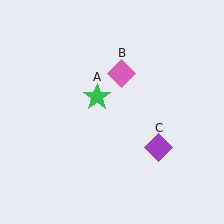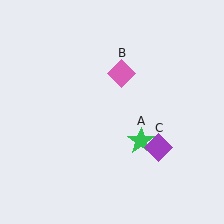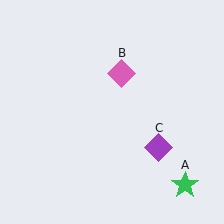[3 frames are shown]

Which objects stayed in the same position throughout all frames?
Pink diamond (object B) and purple diamond (object C) remained stationary.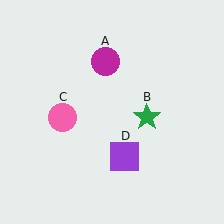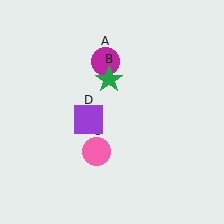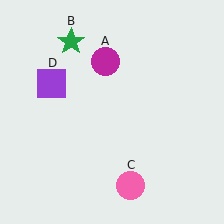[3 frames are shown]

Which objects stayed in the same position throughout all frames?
Magenta circle (object A) remained stationary.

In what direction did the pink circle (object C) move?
The pink circle (object C) moved down and to the right.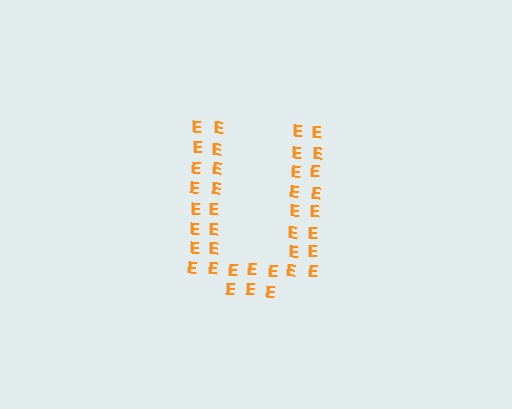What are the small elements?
The small elements are letter E's.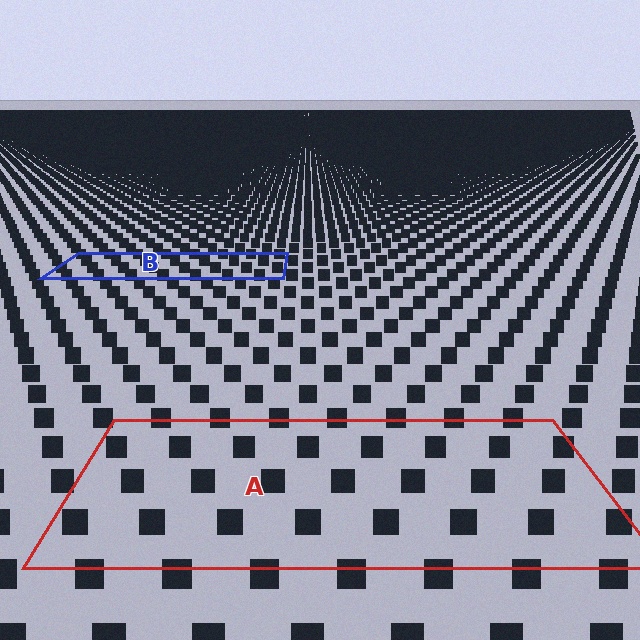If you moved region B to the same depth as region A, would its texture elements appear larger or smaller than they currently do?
They would appear larger. At a closer depth, the same texture elements are projected at a bigger on-screen size.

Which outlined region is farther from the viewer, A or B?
Region B is farther from the viewer — the texture elements inside it appear smaller and more densely packed.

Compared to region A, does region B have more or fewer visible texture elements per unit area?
Region B has more texture elements per unit area — they are packed more densely because it is farther away.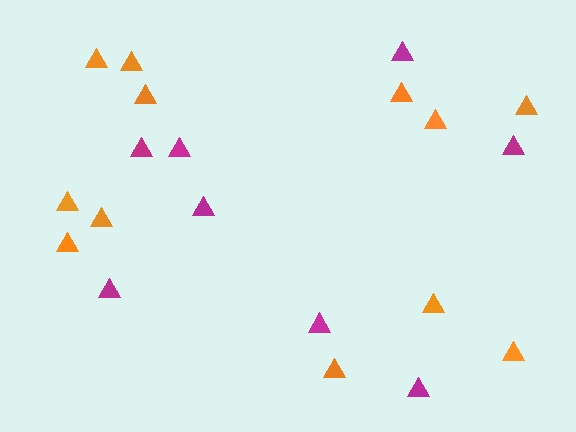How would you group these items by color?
There are 2 groups: one group of magenta triangles (8) and one group of orange triangles (12).